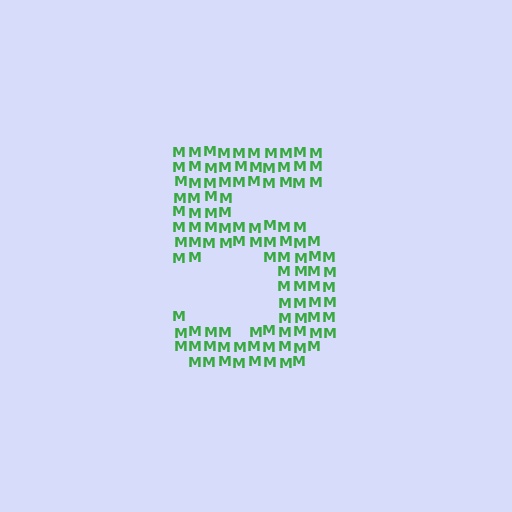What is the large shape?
The large shape is the digit 5.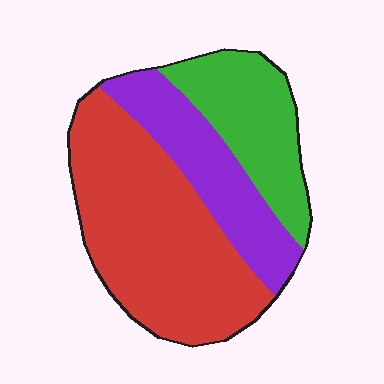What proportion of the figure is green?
Green takes up about one quarter (1/4) of the figure.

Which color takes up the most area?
Red, at roughly 50%.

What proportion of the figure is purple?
Purple takes up about one quarter (1/4) of the figure.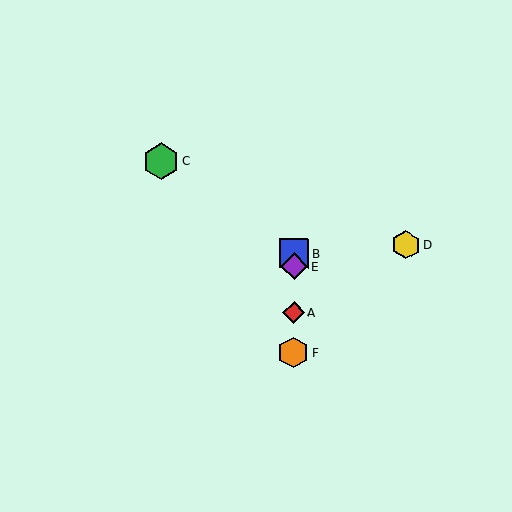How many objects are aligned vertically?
4 objects (A, B, E, F) are aligned vertically.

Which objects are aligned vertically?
Objects A, B, E, F are aligned vertically.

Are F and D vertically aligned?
No, F is at x≈293 and D is at x≈406.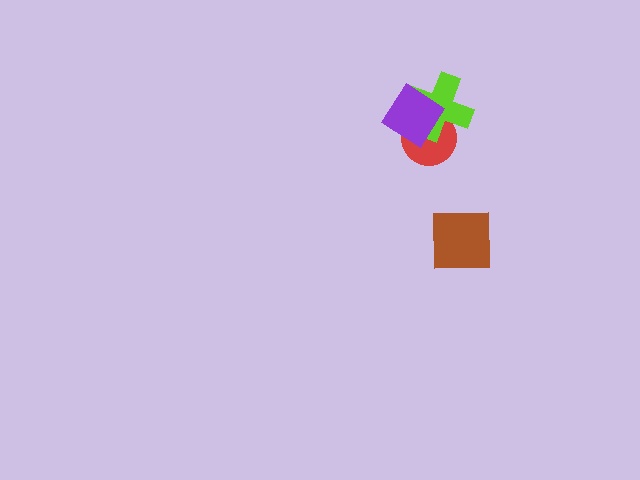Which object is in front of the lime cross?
The purple diamond is in front of the lime cross.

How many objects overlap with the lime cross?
2 objects overlap with the lime cross.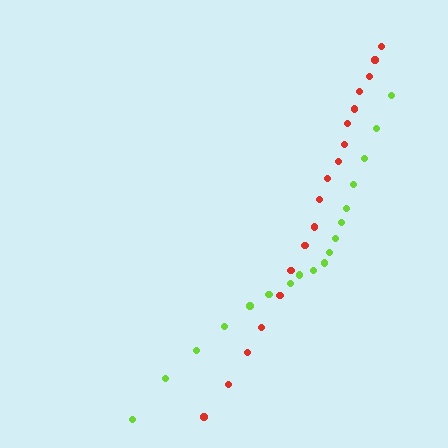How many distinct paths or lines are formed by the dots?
There are 2 distinct paths.